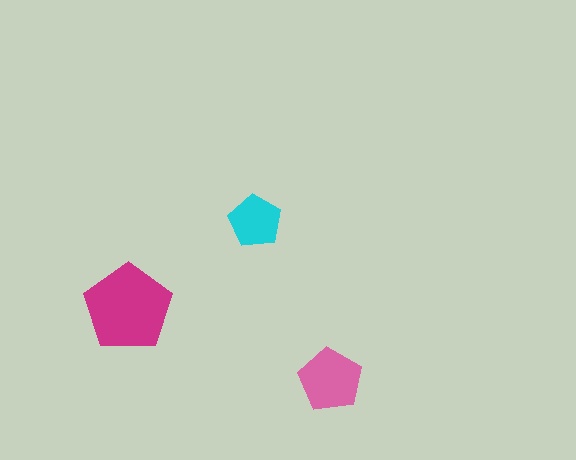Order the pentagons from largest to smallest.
the magenta one, the pink one, the cyan one.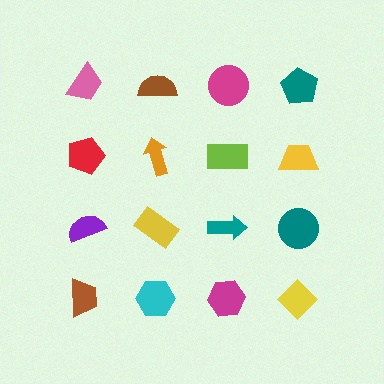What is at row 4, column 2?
A cyan hexagon.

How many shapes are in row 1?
4 shapes.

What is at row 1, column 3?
A magenta circle.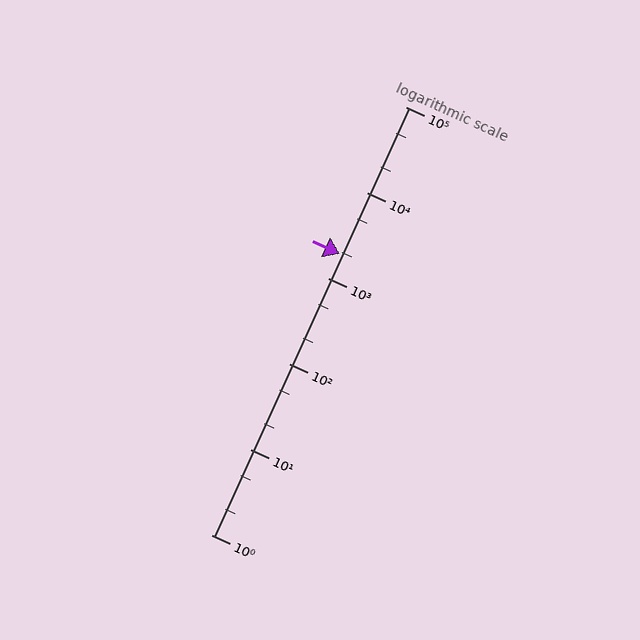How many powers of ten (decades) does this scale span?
The scale spans 5 decades, from 1 to 100000.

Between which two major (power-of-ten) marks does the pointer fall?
The pointer is between 1000 and 10000.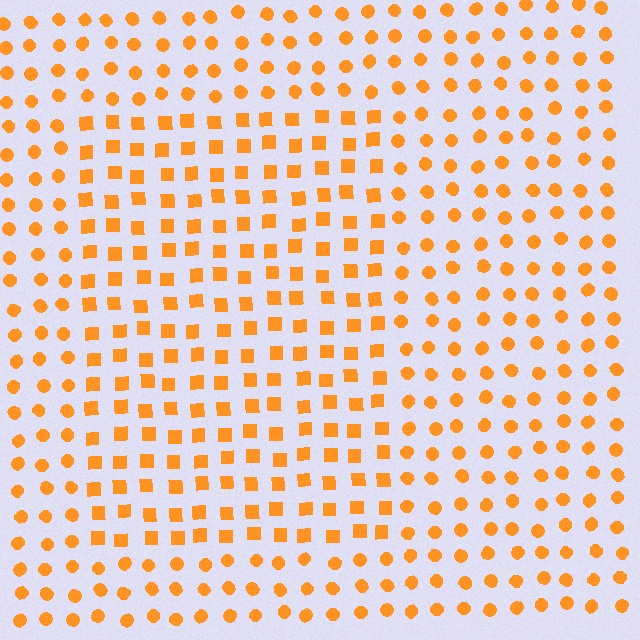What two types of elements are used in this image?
The image uses squares inside the rectangle region and circles outside it.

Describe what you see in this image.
The image is filled with small orange elements arranged in a uniform grid. A rectangle-shaped region contains squares, while the surrounding area contains circles. The boundary is defined purely by the change in element shape.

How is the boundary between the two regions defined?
The boundary is defined by a change in element shape: squares inside vs. circles outside. All elements share the same color and spacing.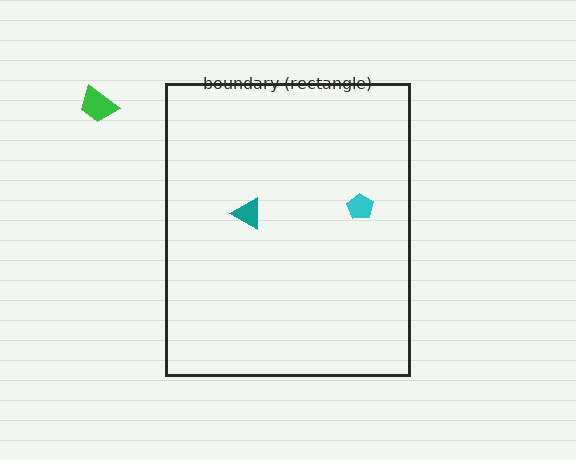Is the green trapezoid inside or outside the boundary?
Outside.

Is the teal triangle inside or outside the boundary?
Inside.